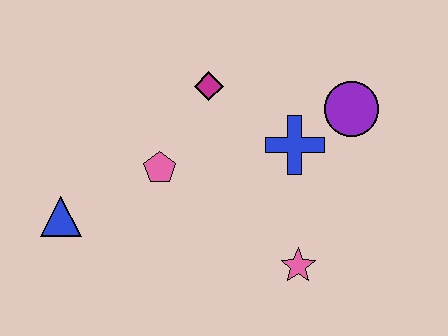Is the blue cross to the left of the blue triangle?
No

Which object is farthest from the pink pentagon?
The purple circle is farthest from the pink pentagon.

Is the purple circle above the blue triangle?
Yes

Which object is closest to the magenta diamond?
The pink pentagon is closest to the magenta diamond.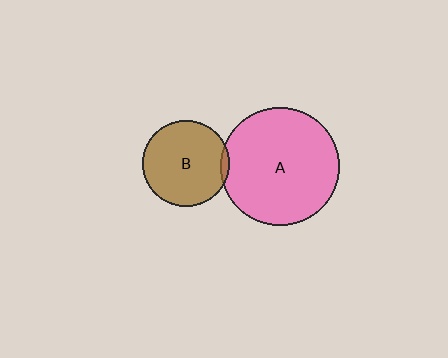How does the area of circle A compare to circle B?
Approximately 1.9 times.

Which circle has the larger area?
Circle A (pink).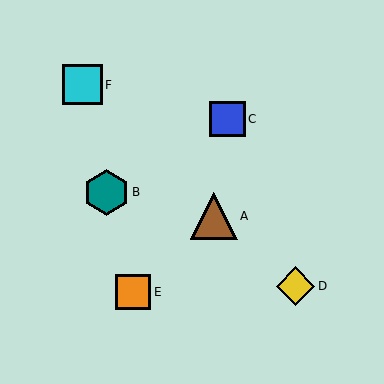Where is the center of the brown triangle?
The center of the brown triangle is at (214, 216).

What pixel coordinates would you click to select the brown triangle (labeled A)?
Click at (214, 216) to select the brown triangle A.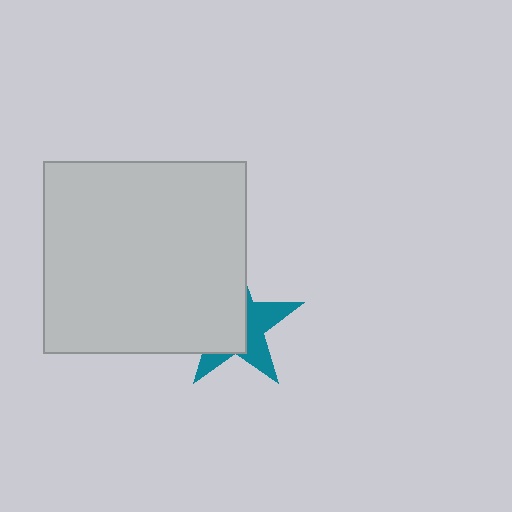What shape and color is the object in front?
The object in front is a light gray rectangle.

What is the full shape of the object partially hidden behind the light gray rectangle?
The partially hidden object is a teal star.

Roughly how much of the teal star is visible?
A small part of it is visible (roughly 43%).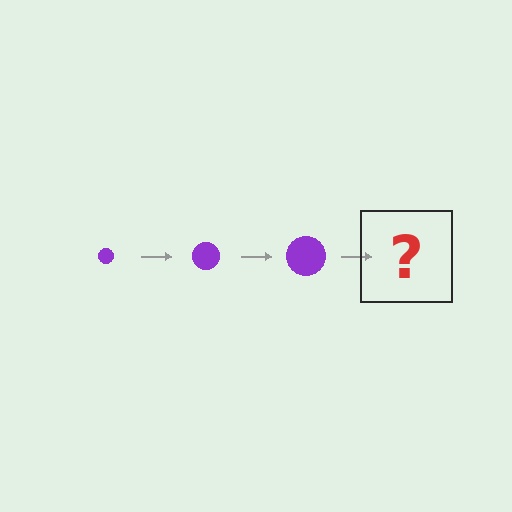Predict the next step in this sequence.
The next step is a purple circle, larger than the previous one.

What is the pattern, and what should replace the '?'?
The pattern is that the circle gets progressively larger each step. The '?' should be a purple circle, larger than the previous one.